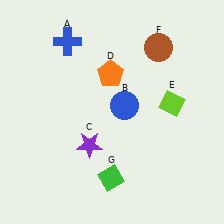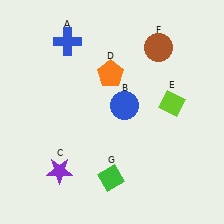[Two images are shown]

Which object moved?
The purple star (C) moved left.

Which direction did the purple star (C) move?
The purple star (C) moved left.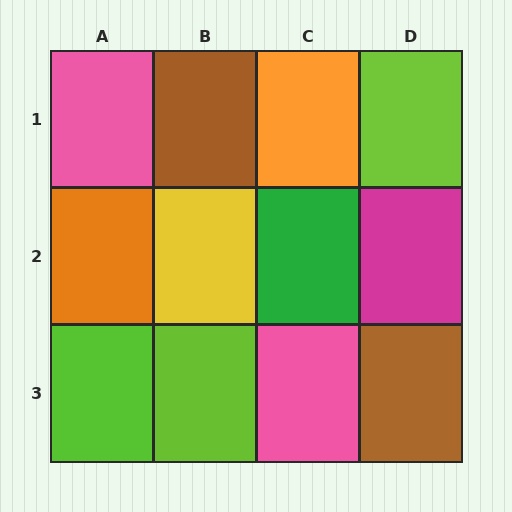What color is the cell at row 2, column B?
Yellow.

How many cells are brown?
2 cells are brown.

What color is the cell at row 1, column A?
Pink.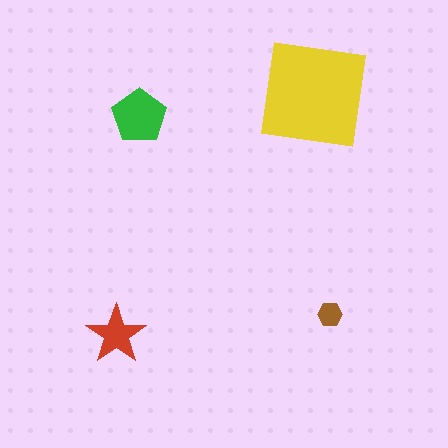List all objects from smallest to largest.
The brown hexagon, the red star, the green pentagon, the yellow square.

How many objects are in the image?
There are 4 objects in the image.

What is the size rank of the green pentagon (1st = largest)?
2nd.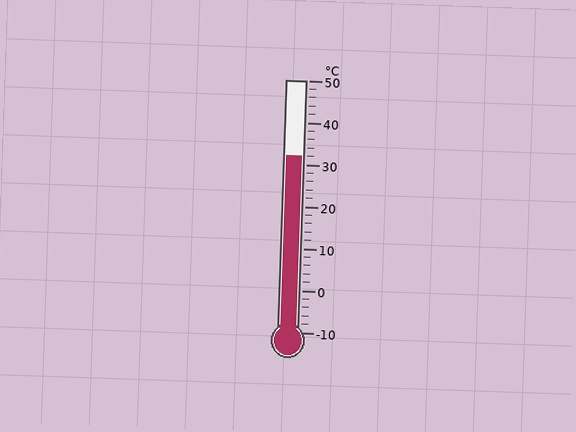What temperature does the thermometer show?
The thermometer shows approximately 32°C.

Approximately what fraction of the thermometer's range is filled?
The thermometer is filled to approximately 70% of its range.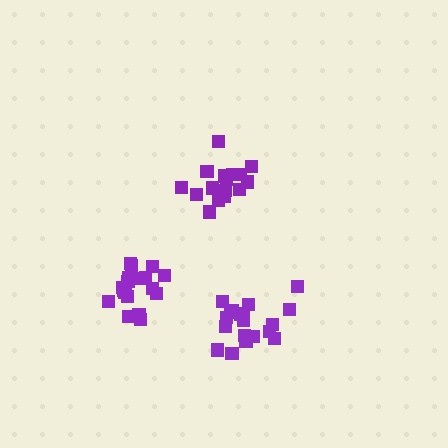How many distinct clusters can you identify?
There are 3 distinct clusters.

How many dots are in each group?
Group 1: 19 dots, Group 2: 16 dots, Group 3: 19 dots (54 total).